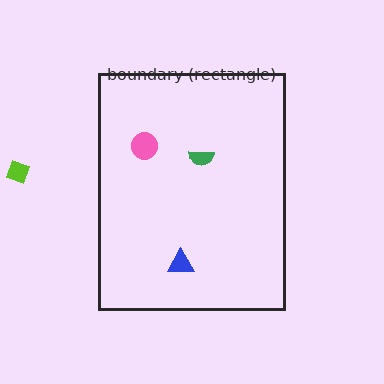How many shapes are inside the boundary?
3 inside, 1 outside.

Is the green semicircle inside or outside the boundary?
Inside.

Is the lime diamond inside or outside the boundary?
Outside.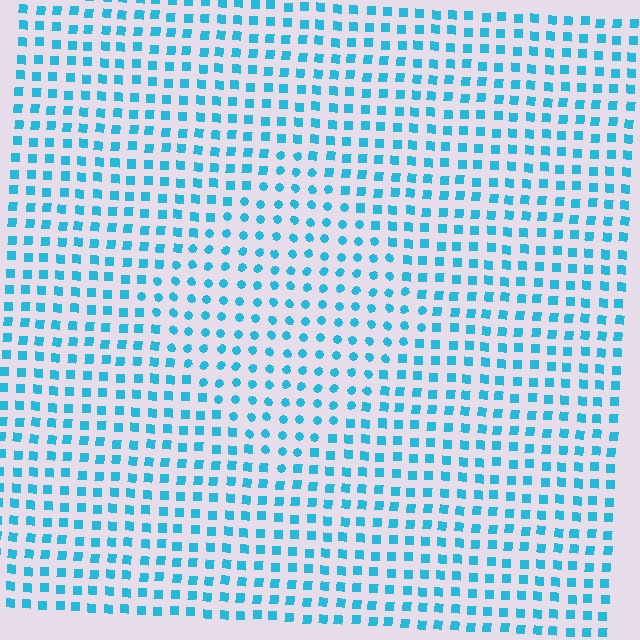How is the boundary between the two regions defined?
The boundary is defined by a change in element shape: circles inside vs. squares outside. All elements share the same color and spacing.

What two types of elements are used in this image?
The image uses circles inside the diamond region and squares outside it.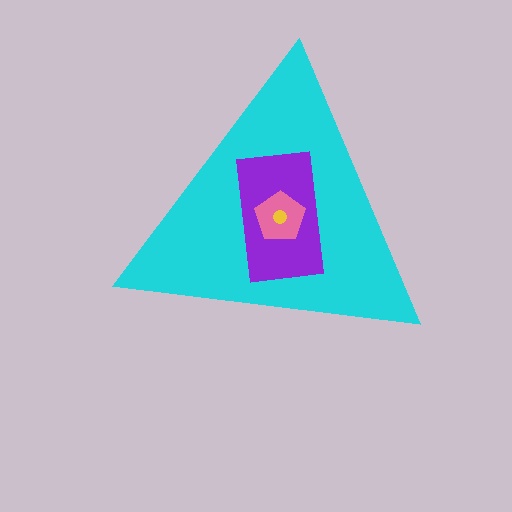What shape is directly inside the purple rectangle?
The pink pentagon.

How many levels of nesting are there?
4.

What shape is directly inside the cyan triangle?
The purple rectangle.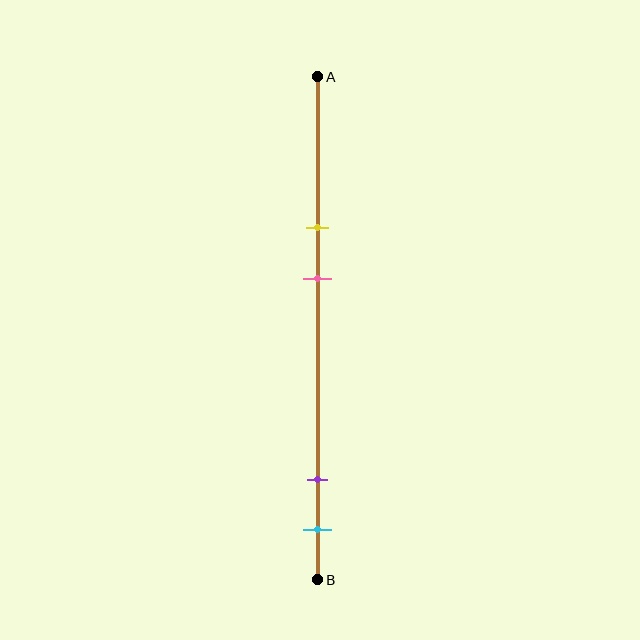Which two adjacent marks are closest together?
The purple and cyan marks are the closest adjacent pair.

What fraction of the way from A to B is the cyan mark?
The cyan mark is approximately 90% (0.9) of the way from A to B.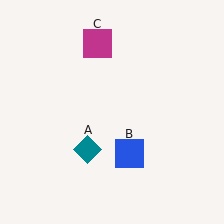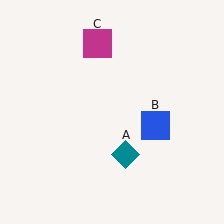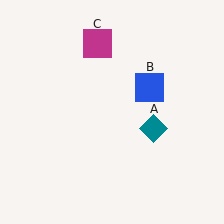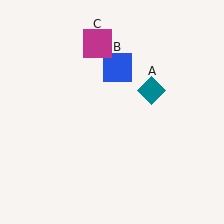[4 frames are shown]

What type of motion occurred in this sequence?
The teal diamond (object A), blue square (object B) rotated counterclockwise around the center of the scene.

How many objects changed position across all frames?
2 objects changed position: teal diamond (object A), blue square (object B).